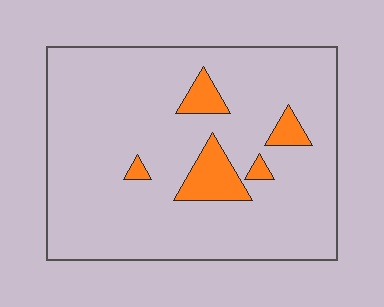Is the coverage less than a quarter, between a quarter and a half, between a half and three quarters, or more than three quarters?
Less than a quarter.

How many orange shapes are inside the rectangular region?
5.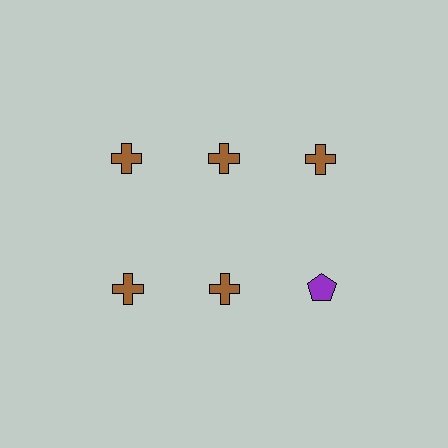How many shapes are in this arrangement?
There are 6 shapes arranged in a grid pattern.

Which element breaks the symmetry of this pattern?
The purple pentagon in the second row, center column breaks the symmetry. All other shapes are brown crosses.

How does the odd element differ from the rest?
It differs in both color (purple instead of brown) and shape (pentagon instead of cross).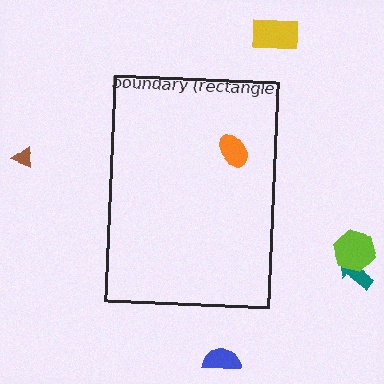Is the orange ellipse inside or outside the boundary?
Inside.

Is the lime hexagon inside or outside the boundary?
Outside.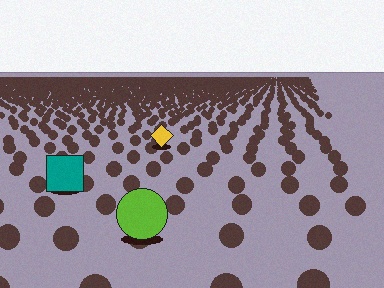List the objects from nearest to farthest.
From nearest to farthest: the lime circle, the teal square, the yellow diamond.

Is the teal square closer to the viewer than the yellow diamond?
Yes. The teal square is closer — you can tell from the texture gradient: the ground texture is coarser near it.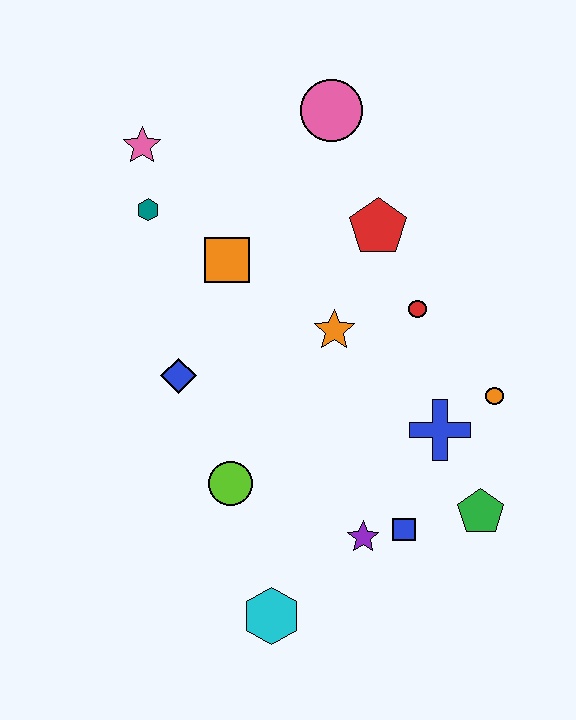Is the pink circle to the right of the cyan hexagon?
Yes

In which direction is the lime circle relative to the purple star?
The lime circle is to the left of the purple star.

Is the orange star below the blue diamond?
No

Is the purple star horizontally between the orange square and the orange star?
No